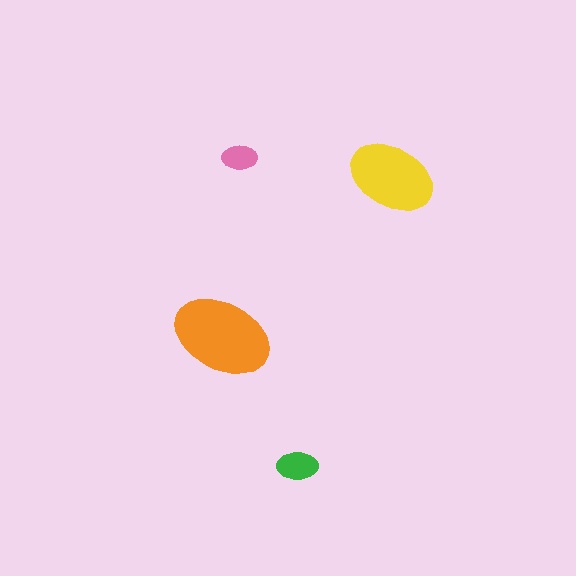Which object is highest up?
The pink ellipse is topmost.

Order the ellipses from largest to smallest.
the orange one, the yellow one, the green one, the pink one.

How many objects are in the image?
There are 4 objects in the image.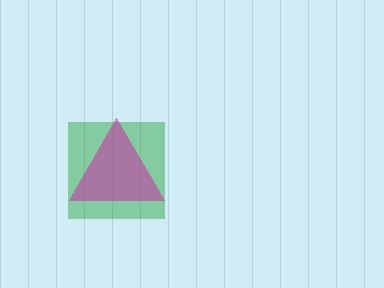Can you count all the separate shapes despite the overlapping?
Yes, there are 2 separate shapes.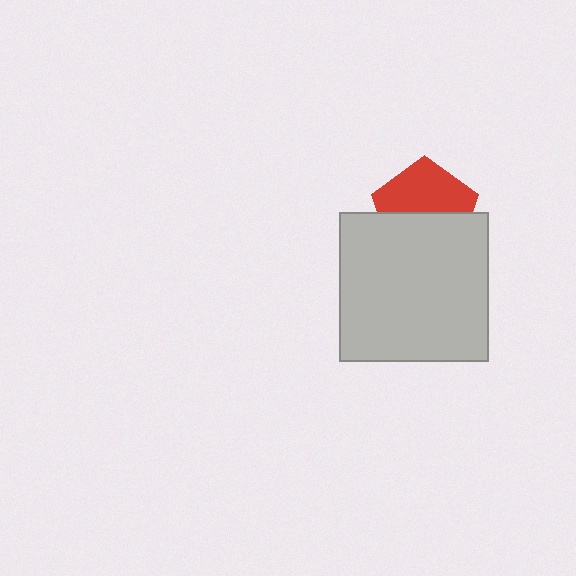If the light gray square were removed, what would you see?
You would see the complete red pentagon.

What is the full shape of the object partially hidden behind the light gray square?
The partially hidden object is a red pentagon.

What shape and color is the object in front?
The object in front is a light gray square.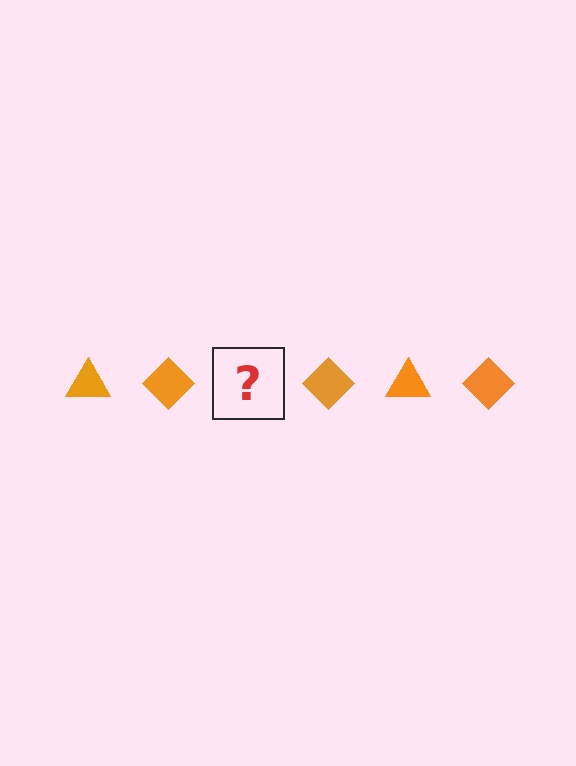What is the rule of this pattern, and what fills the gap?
The rule is that the pattern cycles through triangle, diamond shapes in orange. The gap should be filled with an orange triangle.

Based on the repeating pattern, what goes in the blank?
The blank should be an orange triangle.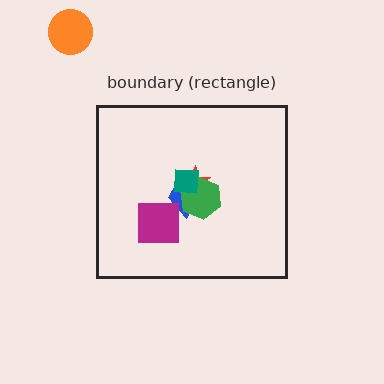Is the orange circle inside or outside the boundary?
Outside.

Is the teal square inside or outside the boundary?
Inside.